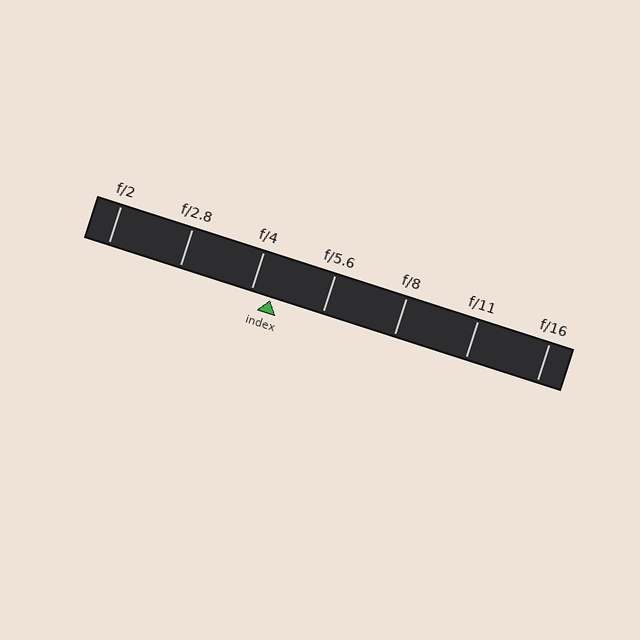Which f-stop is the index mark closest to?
The index mark is closest to f/4.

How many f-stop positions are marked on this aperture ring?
There are 7 f-stop positions marked.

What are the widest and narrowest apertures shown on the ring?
The widest aperture shown is f/2 and the narrowest is f/16.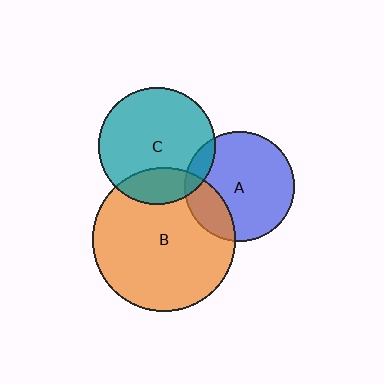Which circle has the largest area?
Circle B (orange).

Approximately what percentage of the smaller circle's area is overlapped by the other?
Approximately 20%.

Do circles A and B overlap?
Yes.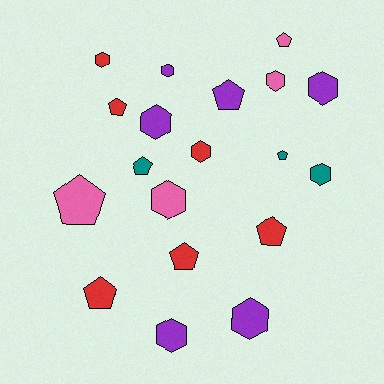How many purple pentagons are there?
There is 1 purple pentagon.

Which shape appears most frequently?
Hexagon, with 10 objects.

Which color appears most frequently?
Purple, with 6 objects.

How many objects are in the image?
There are 19 objects.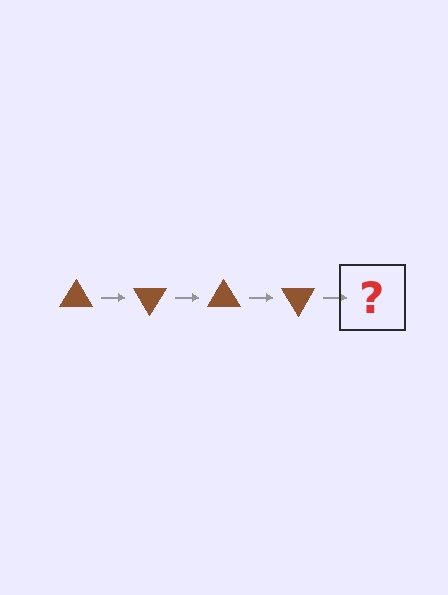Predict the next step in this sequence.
The next step is a brown triangle rotated 240 degrees.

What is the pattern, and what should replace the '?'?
The pattern is that the triangle rotates 60 degrees each step. The '?' should be a brown triangle rotated 240 degrees.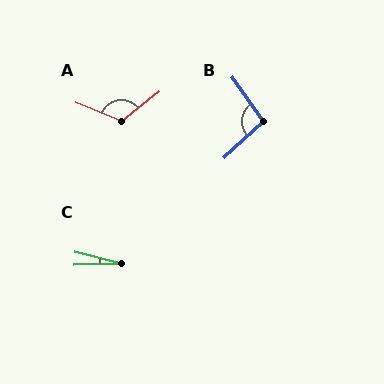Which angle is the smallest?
C, at approximately 16 degrees.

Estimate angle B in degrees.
Approximately 97 degrees.